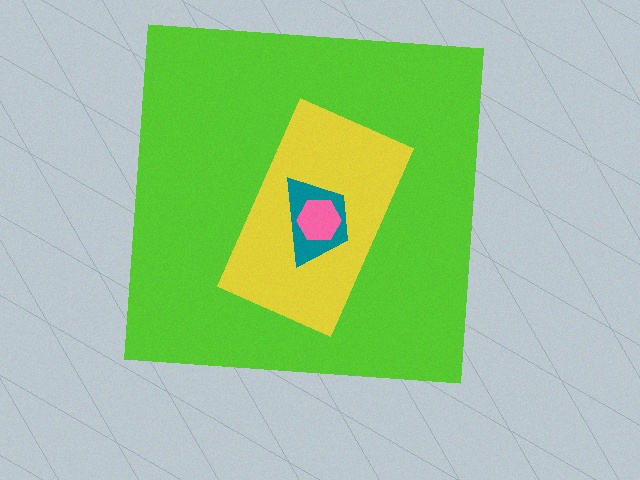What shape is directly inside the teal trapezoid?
The pink hexagon.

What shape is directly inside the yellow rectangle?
The teal trapezoid.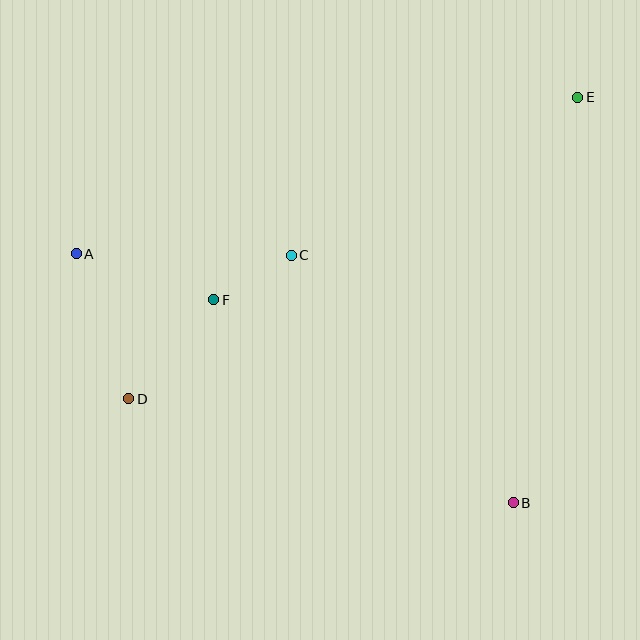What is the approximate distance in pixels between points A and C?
The distance between A and C is approximately 215 pixels.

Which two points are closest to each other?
Points C and F are closest to each other.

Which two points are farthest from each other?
Points D and E are farthest from each other.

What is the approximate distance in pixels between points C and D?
The distance between C and D is approximately 217 pixels.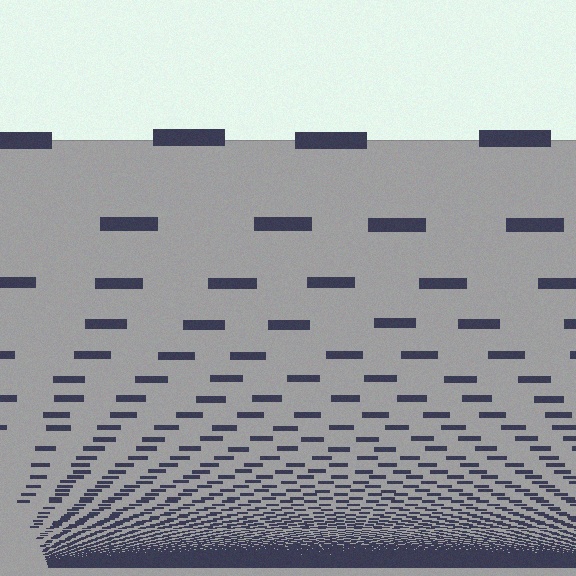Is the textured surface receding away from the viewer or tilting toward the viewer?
The surface appears to tilt toward the viewer. Texture elements get larger and sparser toward the top.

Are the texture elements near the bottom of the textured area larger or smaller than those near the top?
Smaller. The gradient is inverted — elements near the bottom are smaller and denser.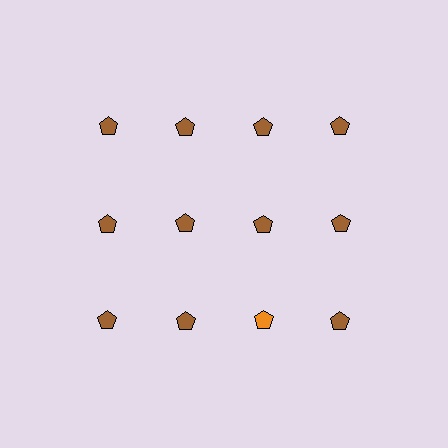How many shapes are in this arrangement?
There are 12 shapes arranged in a grid pattern.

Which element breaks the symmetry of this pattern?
The orange pentagon in the third row, center column breaks the symmetry. All other shapes are brown pentagons.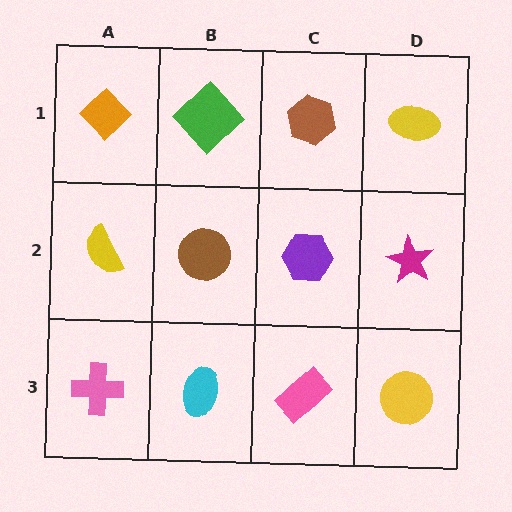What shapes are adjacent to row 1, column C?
A purple hexagon (row 2, column C), a green diamond (row 1, column B), a yellow ellipse (row 1, column D).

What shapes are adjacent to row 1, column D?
A magenta star (row 2, column D), a brown hexagon (row 1, column C).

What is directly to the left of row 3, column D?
A pink rectangle.